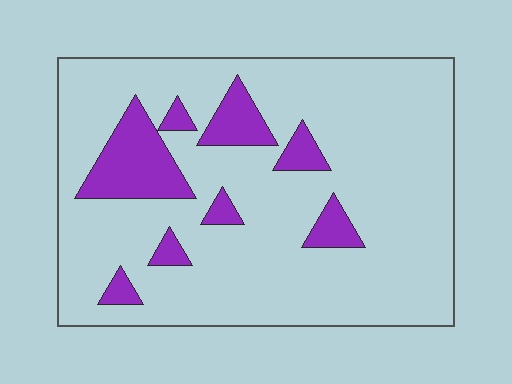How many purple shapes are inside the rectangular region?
8.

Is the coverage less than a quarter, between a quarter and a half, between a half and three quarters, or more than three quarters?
Less than a quarter.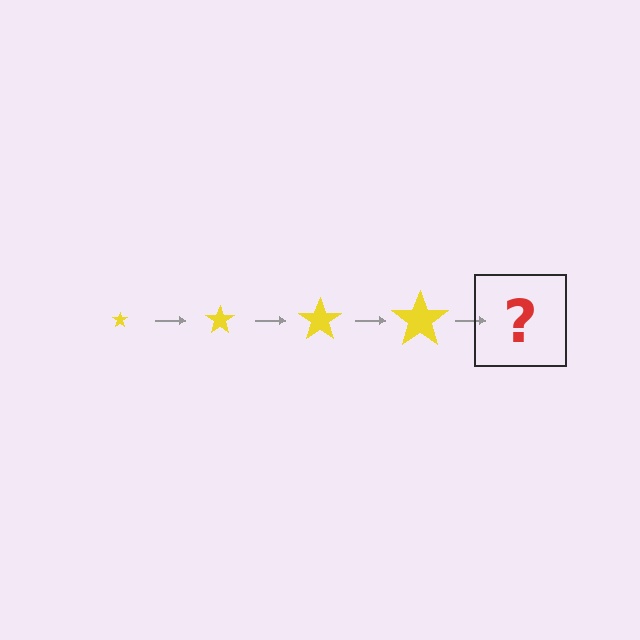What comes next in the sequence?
The next element should be a yellow star, larger than the previous one.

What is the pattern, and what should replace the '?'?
The pattern is that the star gets progressively larger each step. The '?' should be a yellow star, larger than the previous one.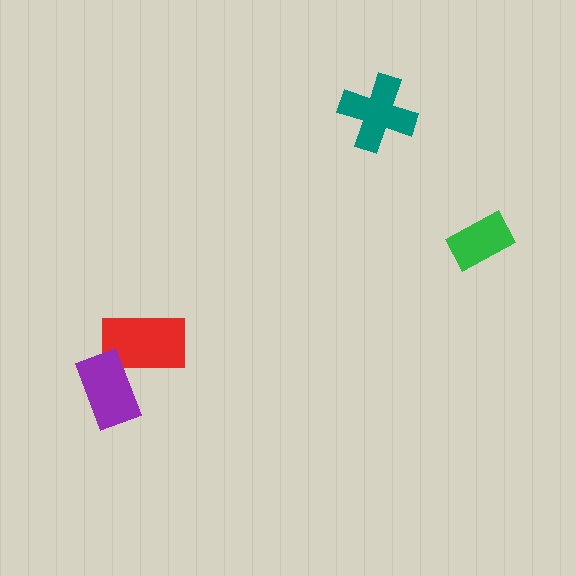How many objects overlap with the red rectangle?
1 object overlaps with the red rectangle.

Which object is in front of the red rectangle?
The purple rectangle is in front of the red rectangle.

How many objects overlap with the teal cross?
0 objects overlap with the teal cross.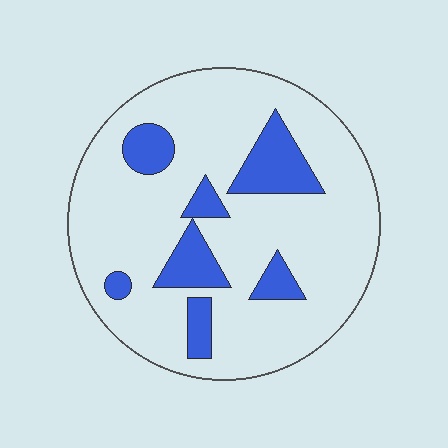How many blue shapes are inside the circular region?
7.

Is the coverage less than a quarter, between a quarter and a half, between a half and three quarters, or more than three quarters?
Less than a quarter.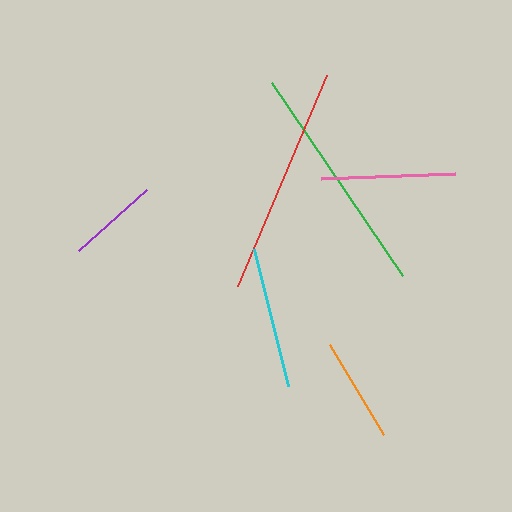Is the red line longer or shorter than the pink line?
The red line is longer than the pink line.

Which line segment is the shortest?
The purple line is the shortest at approximately 91 pixels.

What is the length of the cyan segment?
The cyan segment is approximately 142 pixels long.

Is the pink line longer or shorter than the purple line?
The pink line is longer than the purple line.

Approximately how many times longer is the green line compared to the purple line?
The green line is approximately 2.6 times the length of the purple line.